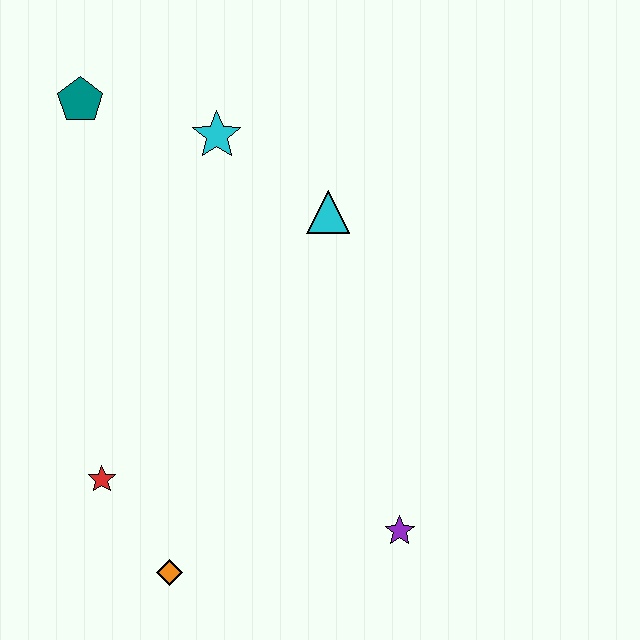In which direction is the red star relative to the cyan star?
The red star is below the cyan star.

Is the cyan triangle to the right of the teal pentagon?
Yes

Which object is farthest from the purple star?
The teal pentagon is farthest from the purple star.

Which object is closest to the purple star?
The orange diamond is closest to the purple star.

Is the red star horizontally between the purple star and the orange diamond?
No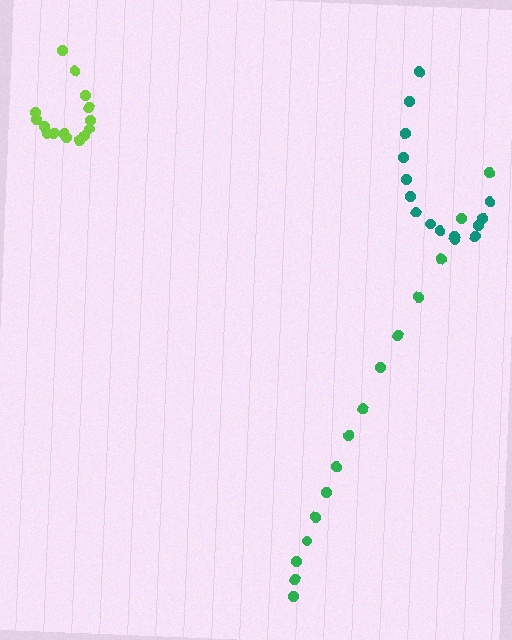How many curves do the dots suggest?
There are 3 distinct paths.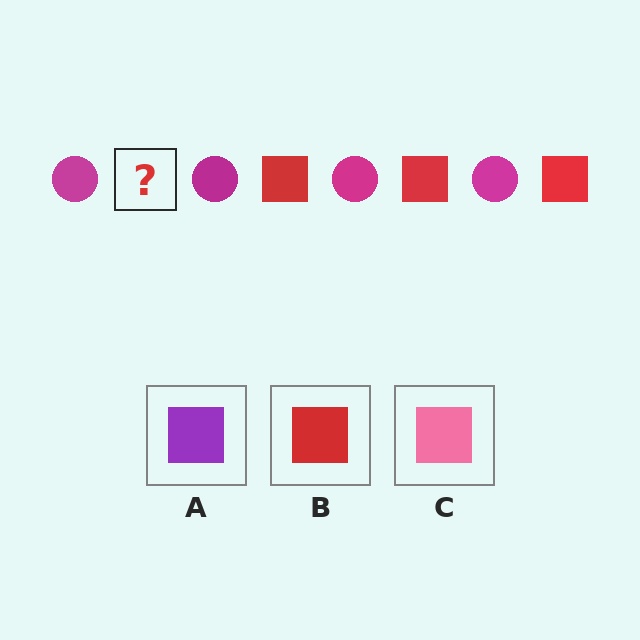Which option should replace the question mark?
Option B.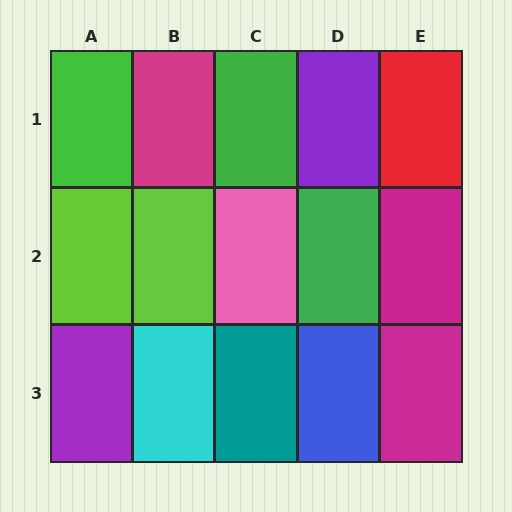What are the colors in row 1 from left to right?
Green, magenta, green, purple, red.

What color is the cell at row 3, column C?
Teal.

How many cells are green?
3 cells are green.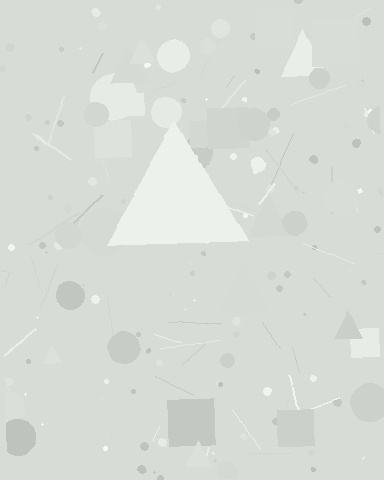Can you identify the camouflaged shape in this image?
The camouflaged shape is a triangle.